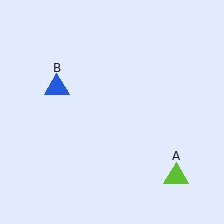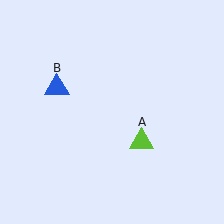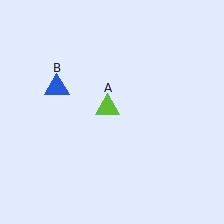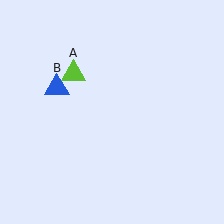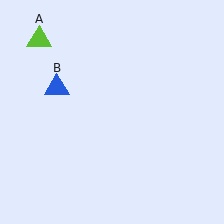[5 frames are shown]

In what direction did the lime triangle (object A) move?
The lime triangle (object A) moved up and to the left.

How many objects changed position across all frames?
1 object changed position: lime triangle (object A).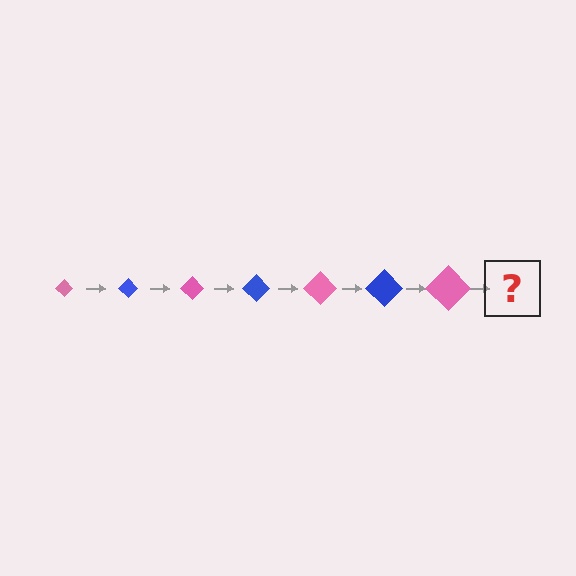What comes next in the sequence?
The next element should be a blue diamond, larger than the previous one.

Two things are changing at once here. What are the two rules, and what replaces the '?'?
The two rules are that the diamond grows larger each step and the color cycles through pink and blue. The '?' should be a blue diamond, larger than the previous one.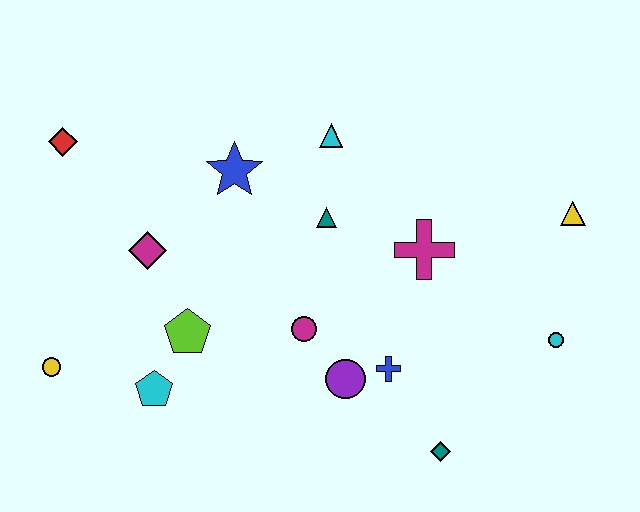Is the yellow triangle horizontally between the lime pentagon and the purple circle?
No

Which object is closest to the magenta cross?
The teal triangle is closest to the magenta cross.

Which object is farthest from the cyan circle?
The red diamond is farthest from the cyan circle.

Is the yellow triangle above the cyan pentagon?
Yes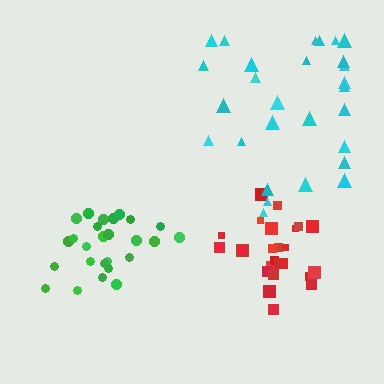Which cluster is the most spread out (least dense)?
Cyan.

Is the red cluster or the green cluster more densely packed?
Green.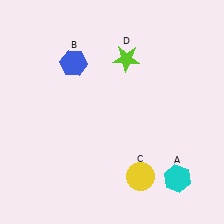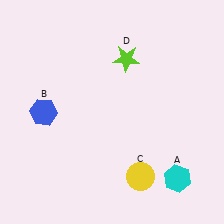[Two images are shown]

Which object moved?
The blue hexagon (B) moved down.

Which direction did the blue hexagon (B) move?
The blue hexagon (B) moved down.